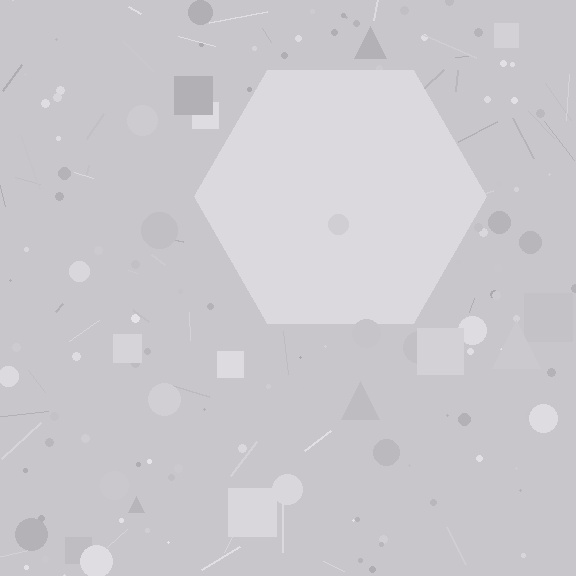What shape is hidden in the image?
A hexagon is hidden in the image.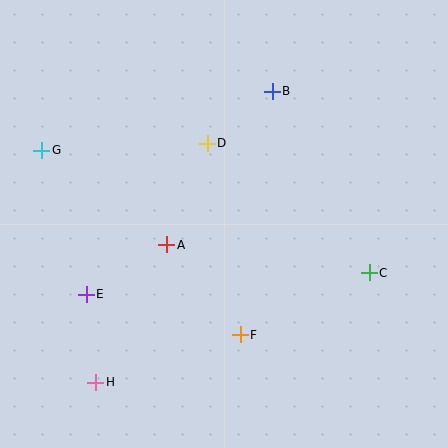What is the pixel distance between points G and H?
The distance between G and H is 238 pixels.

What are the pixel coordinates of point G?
Point G is at (42, 150).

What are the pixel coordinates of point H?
Point H is at (96, 382).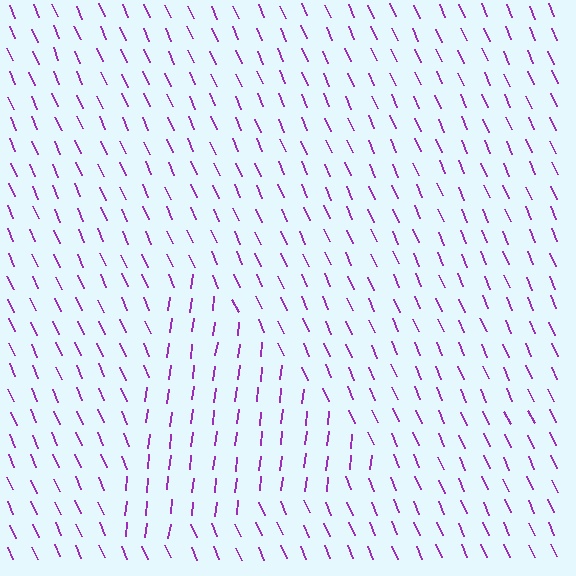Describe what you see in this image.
The image is filled with small purple line segments. A triangle region in the image has lines oriented differently from the surrounding lines, creating a visible texture boundary.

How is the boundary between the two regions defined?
The boundary is defined purely by a change in line orientation (approximately 30 degrees difference). All lines are the same color and thickness.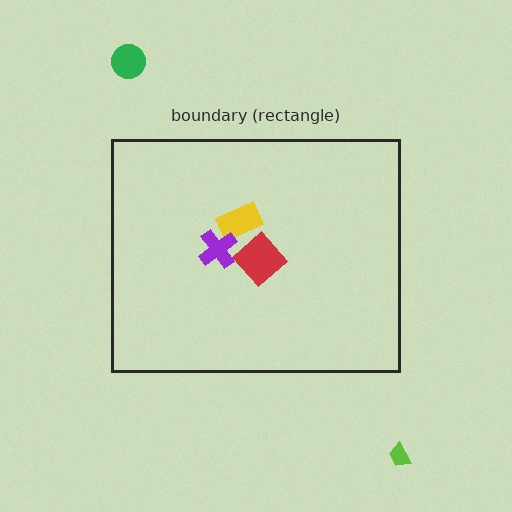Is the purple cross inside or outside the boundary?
Inside.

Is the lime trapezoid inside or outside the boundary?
Outside.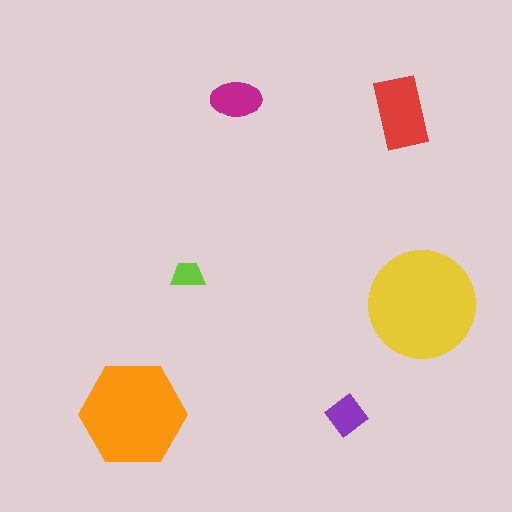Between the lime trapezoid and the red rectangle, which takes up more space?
The red rectangle.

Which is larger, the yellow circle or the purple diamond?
The yellow circle.